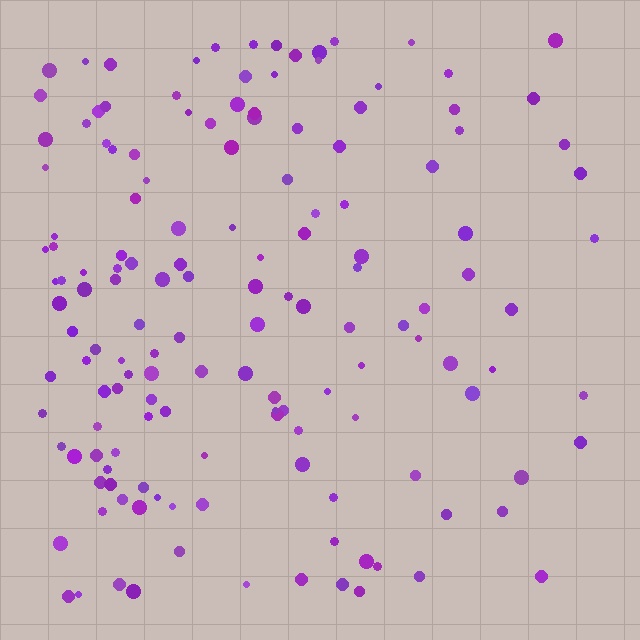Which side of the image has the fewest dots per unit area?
The right.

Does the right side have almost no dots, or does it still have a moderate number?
Still a moderate number, just noticeably fewer than the left.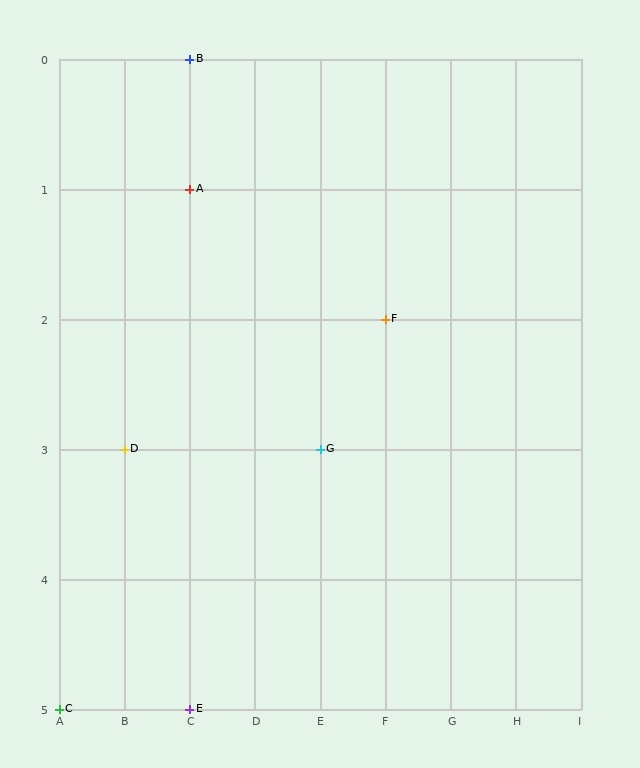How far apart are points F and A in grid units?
Points F and A are 3 columns and 1 row apart (about 3.2 grid units diagonally).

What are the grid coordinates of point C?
Point C is at grid coordinates (A, 5).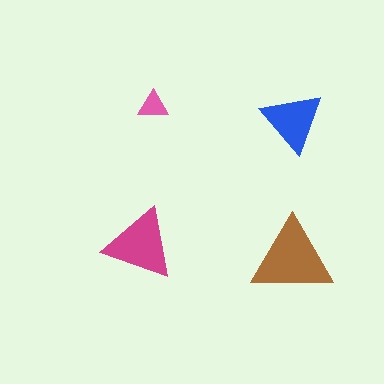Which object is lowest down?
The brown triangle is bottommost.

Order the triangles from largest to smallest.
the brown one, the magenta one, the blue one, the pink one.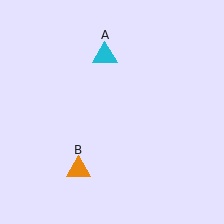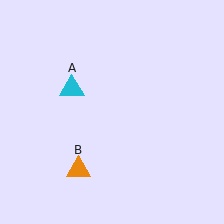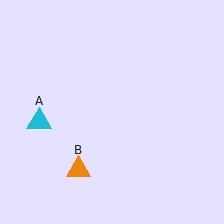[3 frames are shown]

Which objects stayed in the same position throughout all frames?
Orange triangle (object B) remained stationary.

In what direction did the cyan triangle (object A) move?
The cyan triangle (object A) moved down and to the left.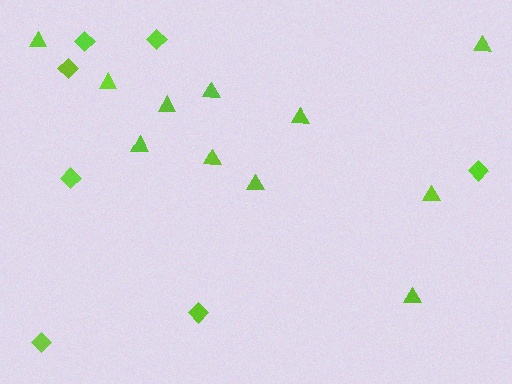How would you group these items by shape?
There are 2 groups: one group of diamonds (7) and one group of triangles (11).